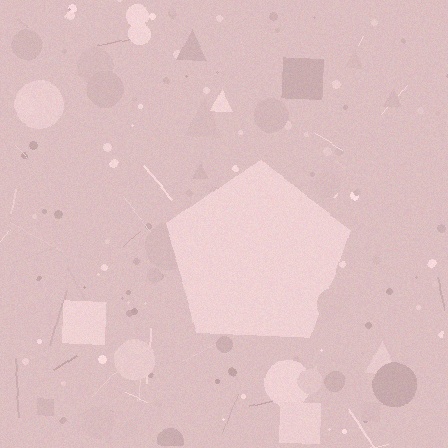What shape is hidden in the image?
A pentagon is hidden in the image.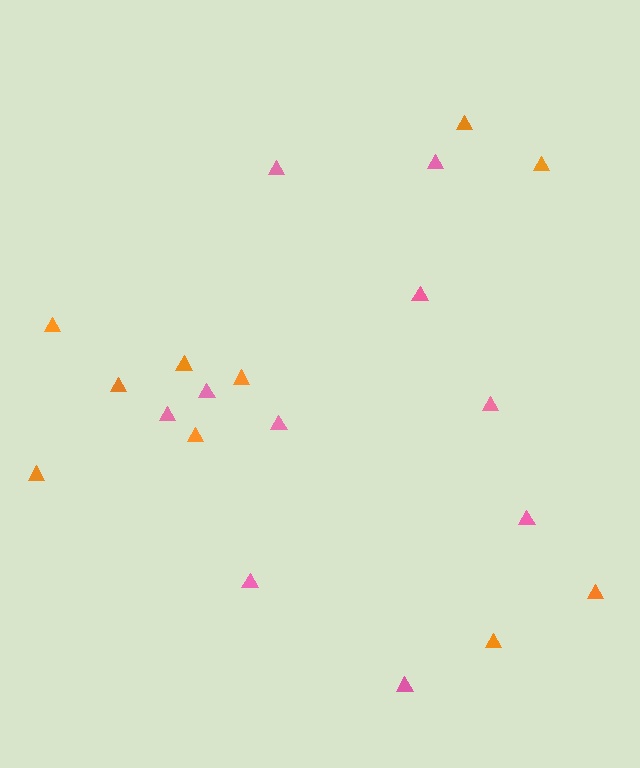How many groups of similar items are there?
There are 2 groups: one group of orange triangles (10) and one group of pink triangles (10).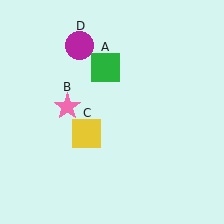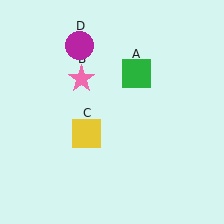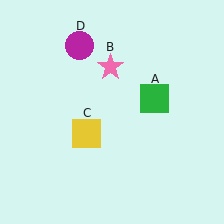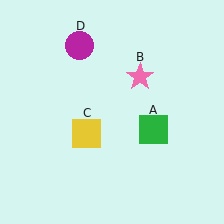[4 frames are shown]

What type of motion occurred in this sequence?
The green square (object A), pink star (object B) rotated clockwise around the center of the scene.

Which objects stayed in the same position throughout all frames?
Yellow square (object C) and magenta circle (object D) remained stationary.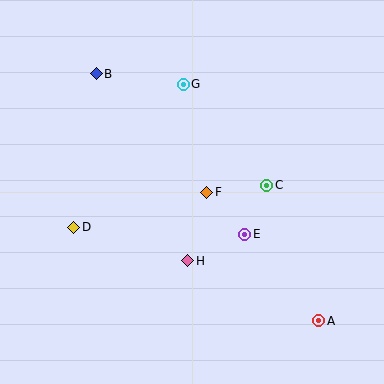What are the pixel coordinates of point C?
Point C is at (267, 185).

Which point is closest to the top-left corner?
Point B is closest to the top-left corner.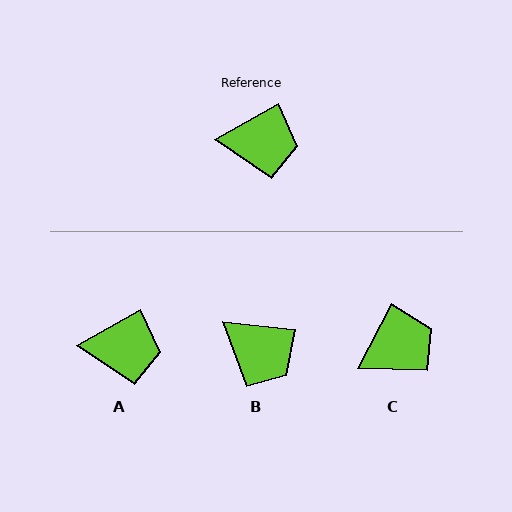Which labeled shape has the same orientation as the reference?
A.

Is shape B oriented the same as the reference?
No, it is off by about 35 degrees.